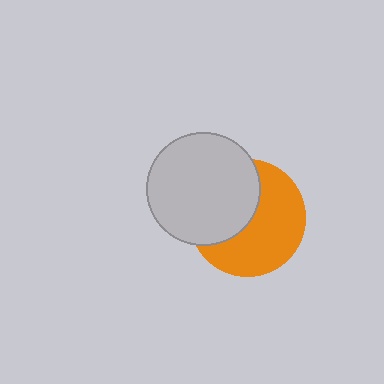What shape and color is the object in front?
The object in front is a light gray circle.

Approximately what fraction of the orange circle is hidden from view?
Roughly 43% of the orange circle is hidden behind the light gray circle.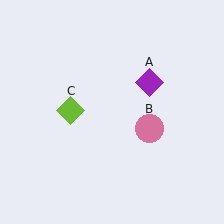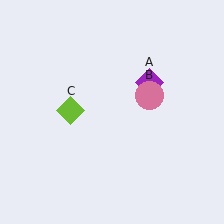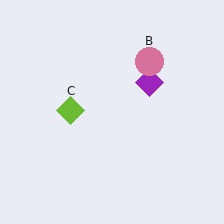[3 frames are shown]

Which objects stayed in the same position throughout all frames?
Purple diamond (object A) and lime diamond (object C) remained stationary.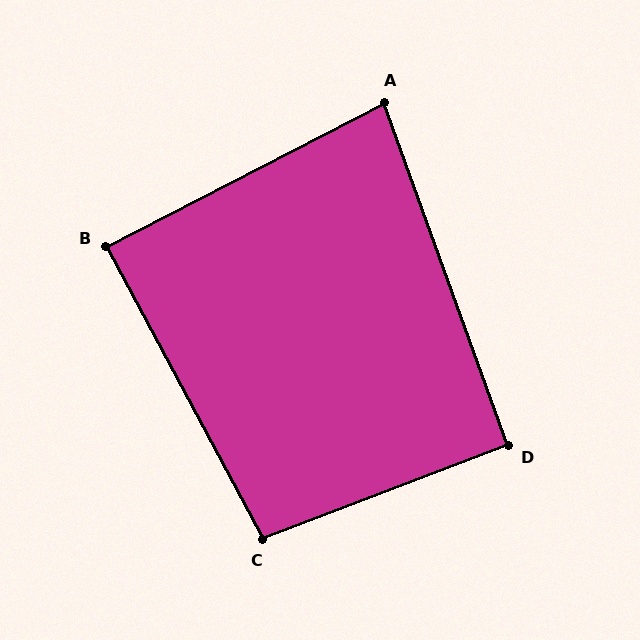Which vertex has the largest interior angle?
C, at approximately 97 degrees.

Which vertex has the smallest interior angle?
A, at approximately 83 degrees.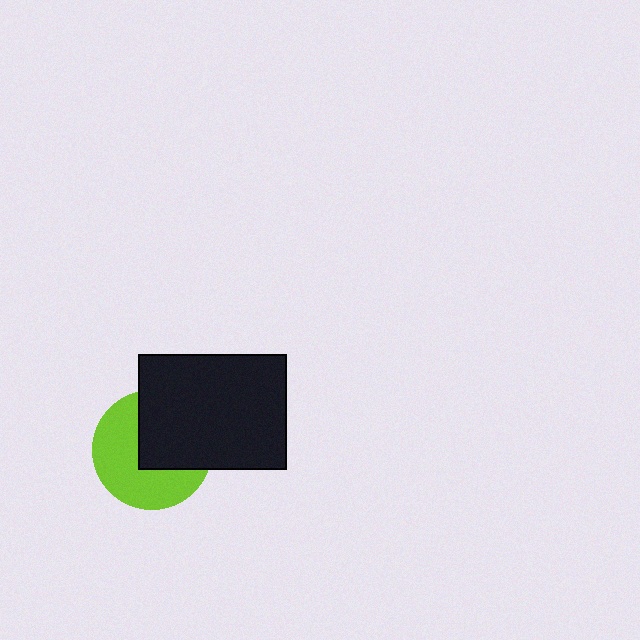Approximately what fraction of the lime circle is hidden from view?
Roughly 45% of the lime circle is hidden behind the black rectangle.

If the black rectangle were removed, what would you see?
You would see the complete lime circle.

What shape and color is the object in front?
The object in front is a black rectangle.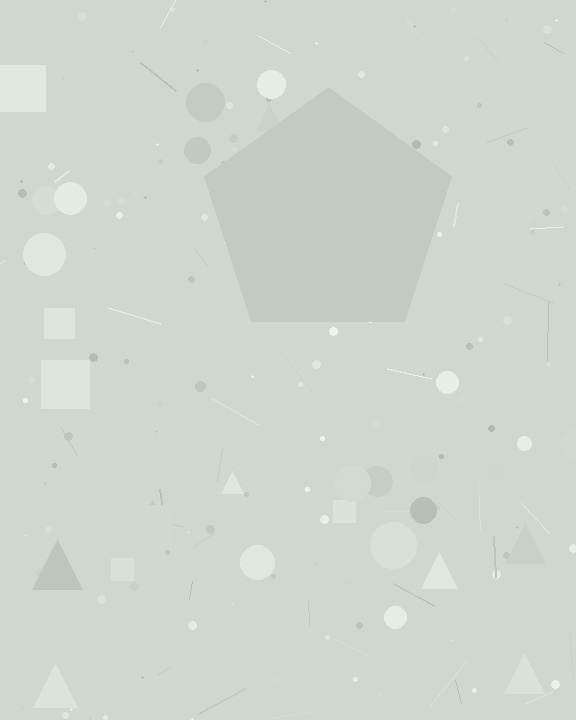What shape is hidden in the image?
A pentagon is hidden in the image.